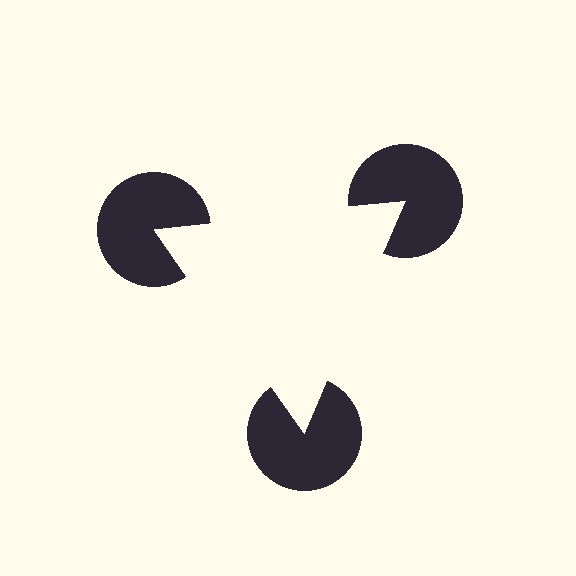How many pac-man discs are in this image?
There are 3 — one at each vertex of the illusory triangle.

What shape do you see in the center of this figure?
An illusory triangle — its edges are inferred from the aligned wedge cuts in the pac-man discs, not physically drawn.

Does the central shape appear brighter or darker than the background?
It typically appears slightly brighter than the background, even though no actual brightness change is drawn.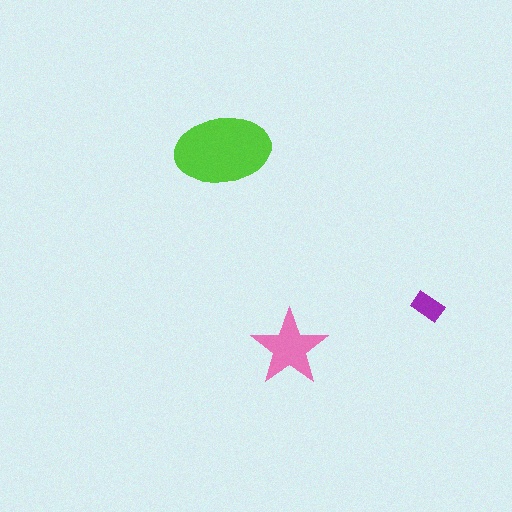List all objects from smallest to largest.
The purple rectangle, the pink star, the lime ellipse.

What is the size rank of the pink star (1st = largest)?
2nd.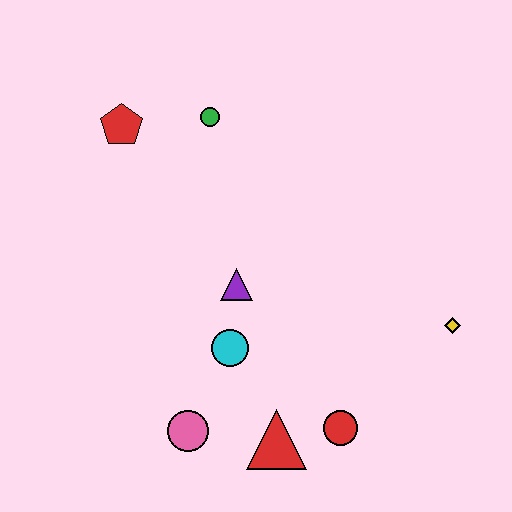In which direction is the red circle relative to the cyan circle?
The red circle is to the right of the cyan circle.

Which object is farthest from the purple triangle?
The yellow diamond is farthest from the purple triangle.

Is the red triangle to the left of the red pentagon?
No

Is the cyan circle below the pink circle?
No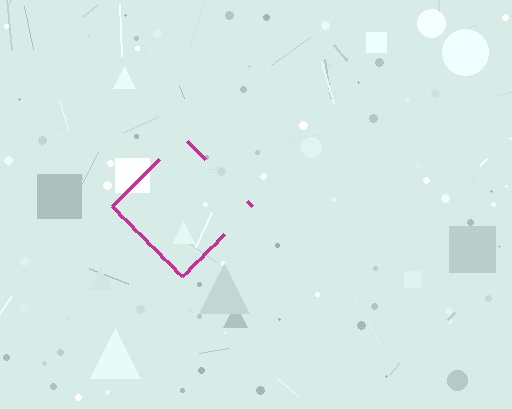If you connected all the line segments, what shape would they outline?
They would outline a diamond.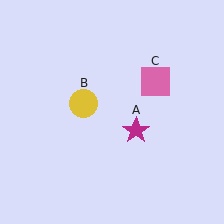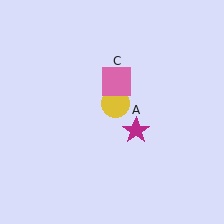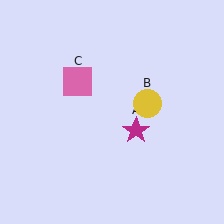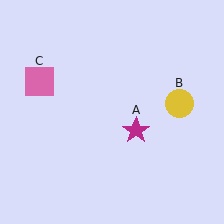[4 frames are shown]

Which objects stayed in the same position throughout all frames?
Magenta star (object A) remained stationary.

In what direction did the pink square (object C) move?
The pink square (object C) moved left.